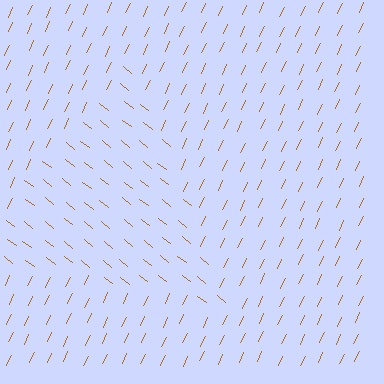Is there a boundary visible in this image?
Yes, there is a texture boundary formed by a change in line orientation.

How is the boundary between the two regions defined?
The boundary is defined purely by a change in line orientation (approximately 76 degrees difference). All lines are the same color and thickness.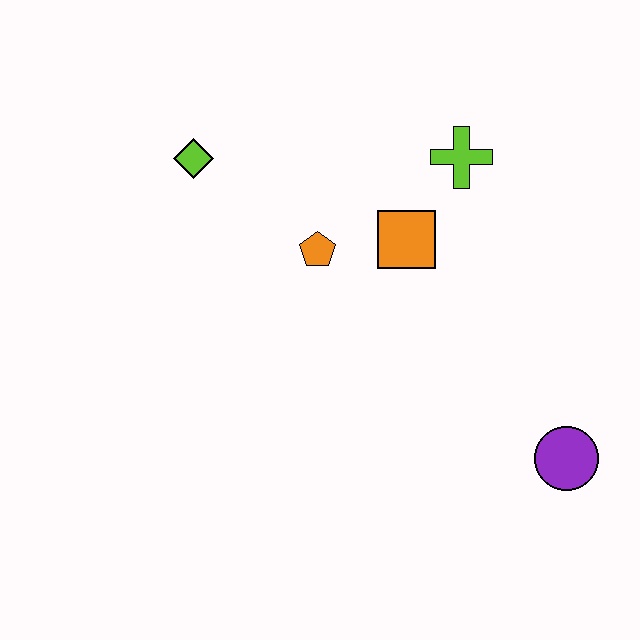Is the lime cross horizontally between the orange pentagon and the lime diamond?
No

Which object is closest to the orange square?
The orange pentagon is closest to the orange square.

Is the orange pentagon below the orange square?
Yes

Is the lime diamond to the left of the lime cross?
Yes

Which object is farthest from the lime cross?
The purple circle is farthest from the lime cross.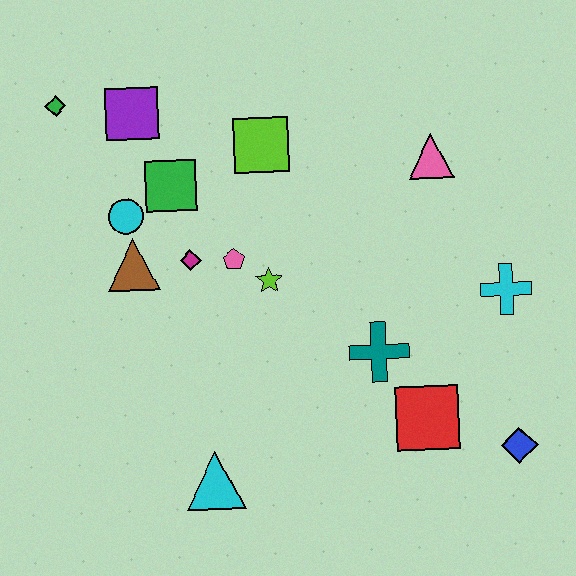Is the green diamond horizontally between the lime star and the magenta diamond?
No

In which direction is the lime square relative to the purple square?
The lime square is to the right of the purple square.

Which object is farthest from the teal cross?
The green diamond is farthest from the teal cross.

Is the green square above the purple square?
No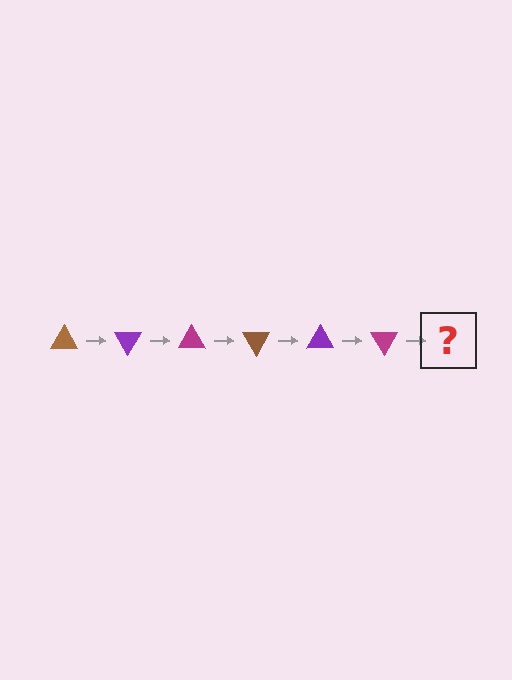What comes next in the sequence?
The next element should be a brown triangle, rotated 360 degrees from the start.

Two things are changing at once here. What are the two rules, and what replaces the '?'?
The two rules are that it rotates 60 degrees each step and the color cycles through brown, purple, and magenta. The '?' should be a brown triangle, rotated 360 degrees from the start.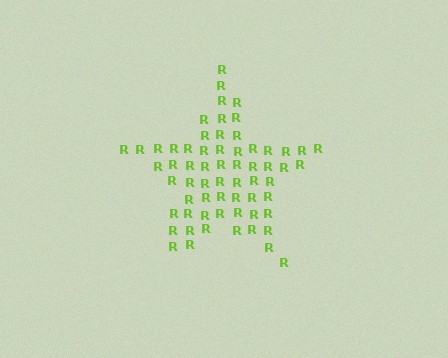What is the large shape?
The large shape is a star.